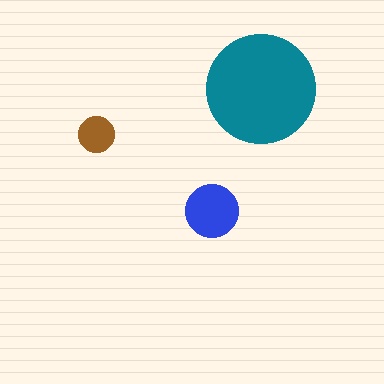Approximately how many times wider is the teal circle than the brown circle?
About 3 times wider.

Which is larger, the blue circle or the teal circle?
The teal one.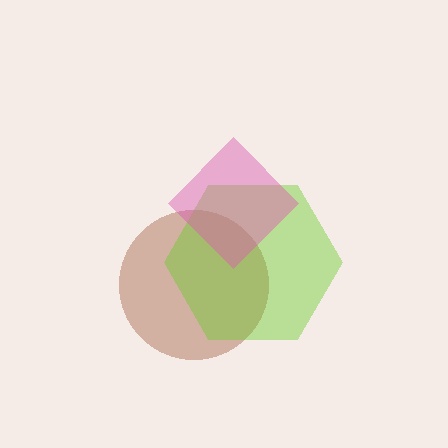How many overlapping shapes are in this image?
There are 3 overlapping shapes in the image.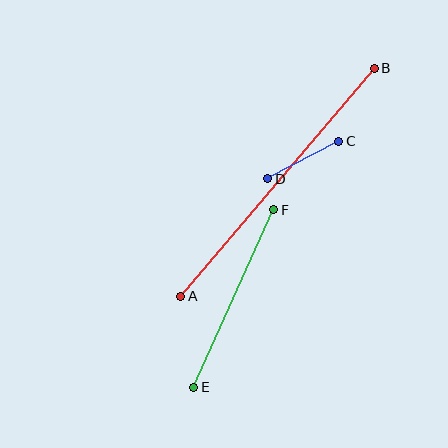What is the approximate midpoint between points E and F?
The midpoint is at approximately (234, 299) pixels.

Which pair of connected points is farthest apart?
Points A and B are farthest apart.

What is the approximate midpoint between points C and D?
The midpoint is at approximately (303, 160) pixels.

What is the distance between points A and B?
The distance is approximately 299 pixels.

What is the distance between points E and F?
The distance is approximately 195 pixels.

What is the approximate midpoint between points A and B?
The midpoint is at approximately (278, 182) pixels.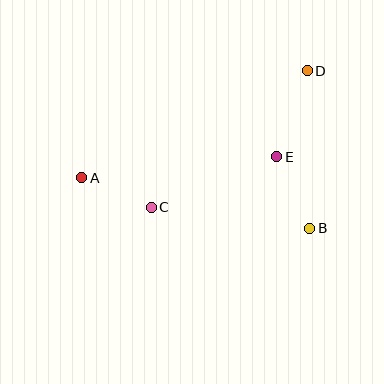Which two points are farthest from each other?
Points A and D are farthest from each other.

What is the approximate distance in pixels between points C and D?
The distance between C and D is approximately 208 pixels.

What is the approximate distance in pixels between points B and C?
The distance between B and C is approximately 160 pixels.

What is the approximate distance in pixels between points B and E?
The distance between B and E is approximately 78 pixels.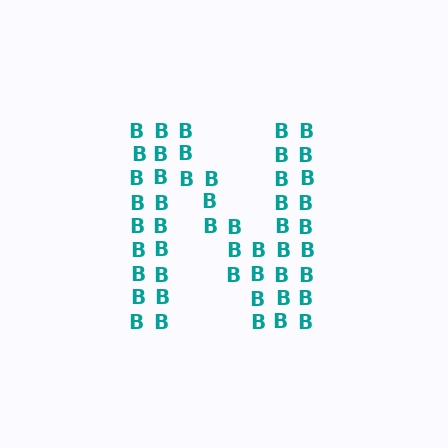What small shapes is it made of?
It is made of small letter B's.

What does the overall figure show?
The overall figure shows the letter N.